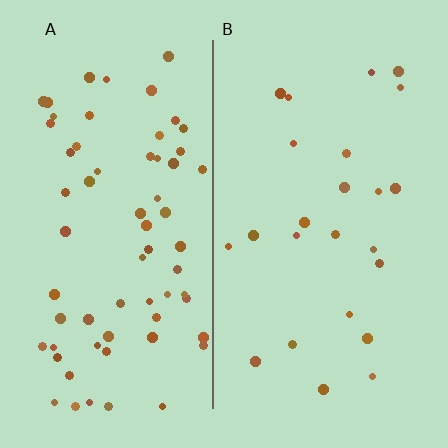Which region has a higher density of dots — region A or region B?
A (the left).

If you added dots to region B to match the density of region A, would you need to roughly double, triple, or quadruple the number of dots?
Approximately triple.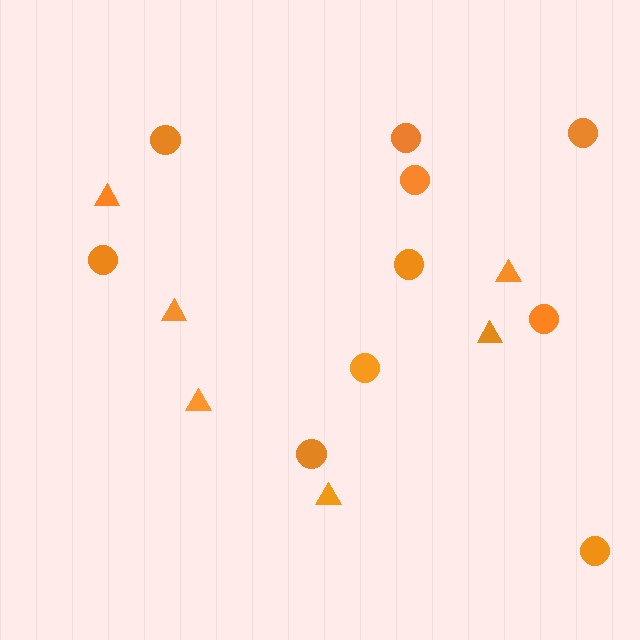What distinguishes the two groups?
There are 2 groups: one group of circles (10) and one group of triangles (6).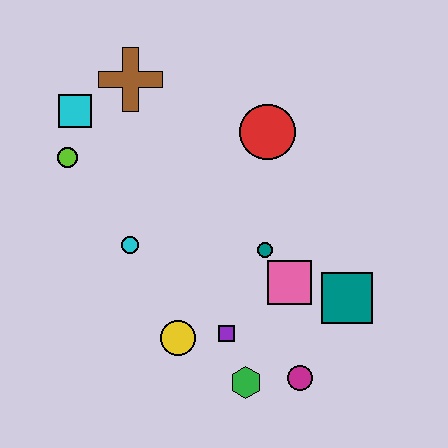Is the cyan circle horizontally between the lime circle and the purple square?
Yes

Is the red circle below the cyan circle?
No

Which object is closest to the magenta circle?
The green hexagon is closest to the magenta circle.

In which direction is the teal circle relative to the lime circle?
The teal circle is to the right of the lime circle.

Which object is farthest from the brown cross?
The magenta circle is farthest from the brown cross.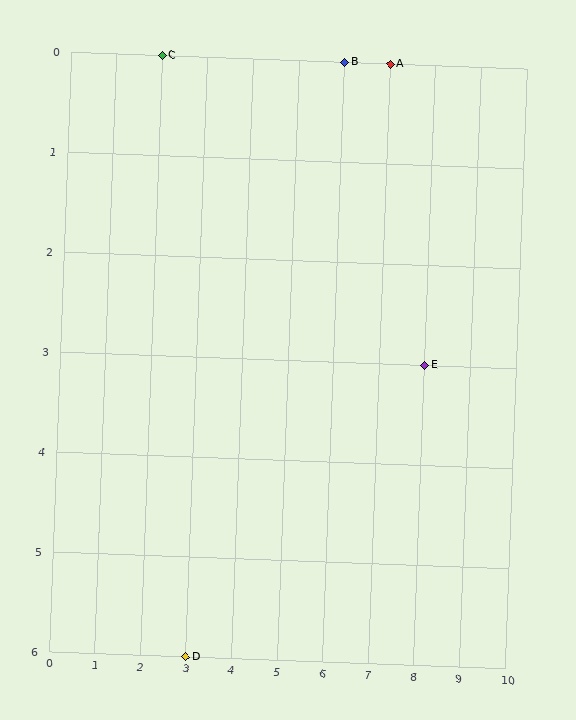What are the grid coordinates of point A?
Point A is at grid coordinates (7, 0).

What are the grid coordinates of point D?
Point D is at grid coordinates (3, 6).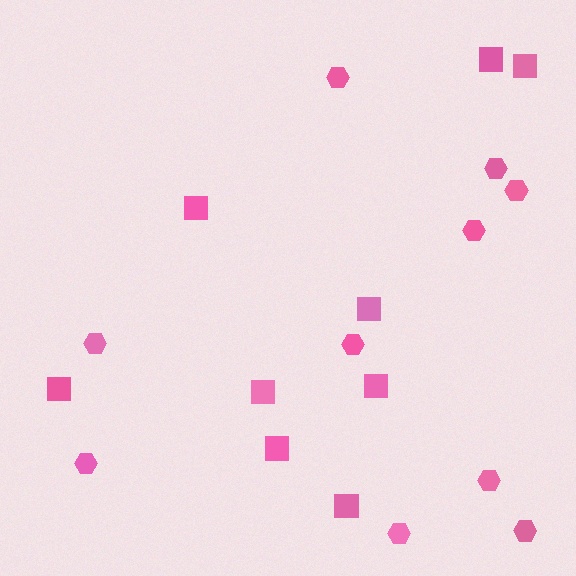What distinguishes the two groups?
There are 2 groups: one group of squares (9) and one group of hexagons (10).